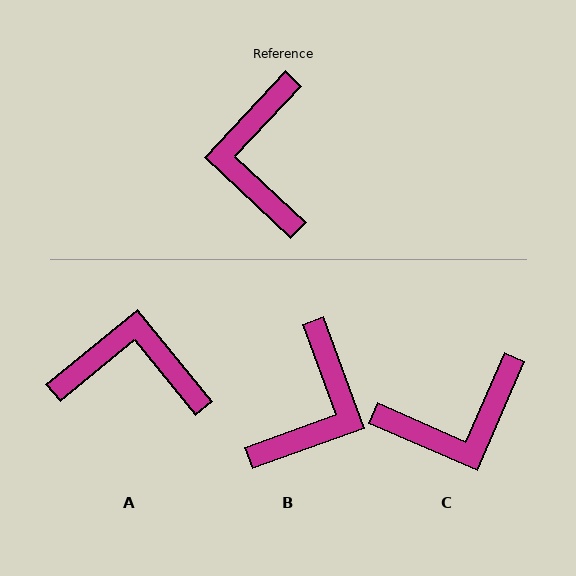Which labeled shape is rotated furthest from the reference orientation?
B, about 153 degrees away.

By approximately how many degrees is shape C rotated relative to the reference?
Approximately 110 degrees counter-clockwise.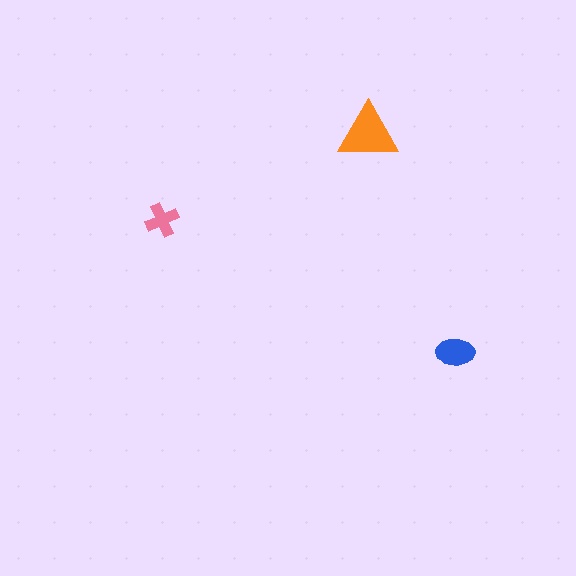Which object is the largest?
The orange triangle.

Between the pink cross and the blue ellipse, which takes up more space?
The blue ellipse.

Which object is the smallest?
The pink cross.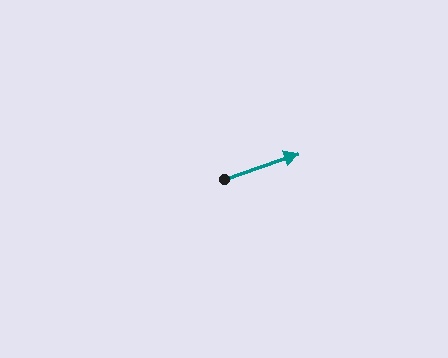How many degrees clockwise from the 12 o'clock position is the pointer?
Approximately 71 degrees.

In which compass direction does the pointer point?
East.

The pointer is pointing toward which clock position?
Roughly 2 o'clock.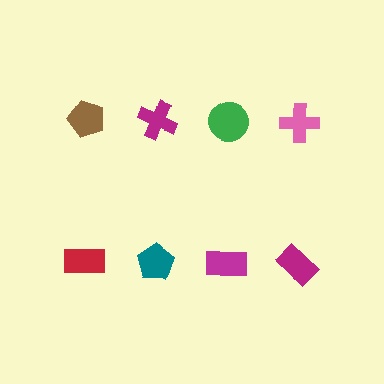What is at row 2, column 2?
A teal pentagon.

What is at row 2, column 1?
A red rectangle.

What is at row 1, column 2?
A magenta cross.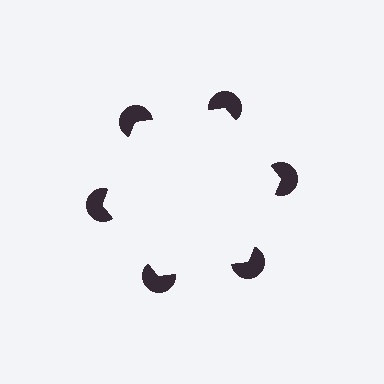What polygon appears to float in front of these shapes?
An illusory hexagon — its edges are inferred from the aligned wedge cuts in the pac-man discs, not physically drawn.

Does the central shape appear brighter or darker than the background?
It typically appears slightly brighter than the background, even though no actual brightness change is drawn.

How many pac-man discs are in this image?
There are 6 — one at each vertex of the illusory hexagon.